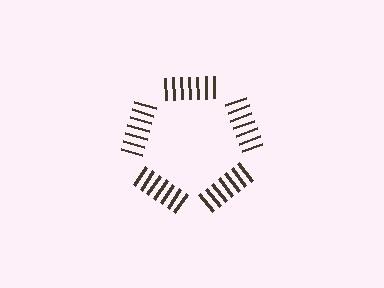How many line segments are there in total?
35 — 7 along each of the 5 edges.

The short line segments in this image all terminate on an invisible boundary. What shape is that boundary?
An illusory pentagon — the line segments terminate on its edges but no continuous stroke is drawn.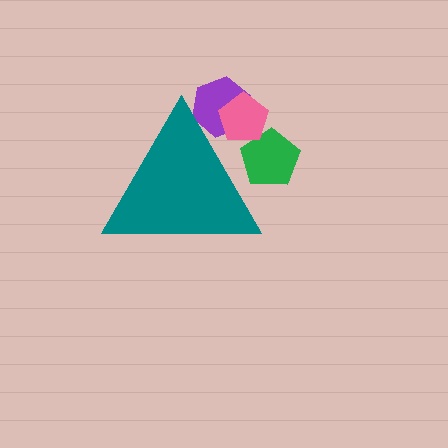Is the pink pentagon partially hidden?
Yes, the pink pentagon is partially hidden behind the teal triangle.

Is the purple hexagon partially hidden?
Yes, the purple hexagon is partially hidden behind the teal triangle.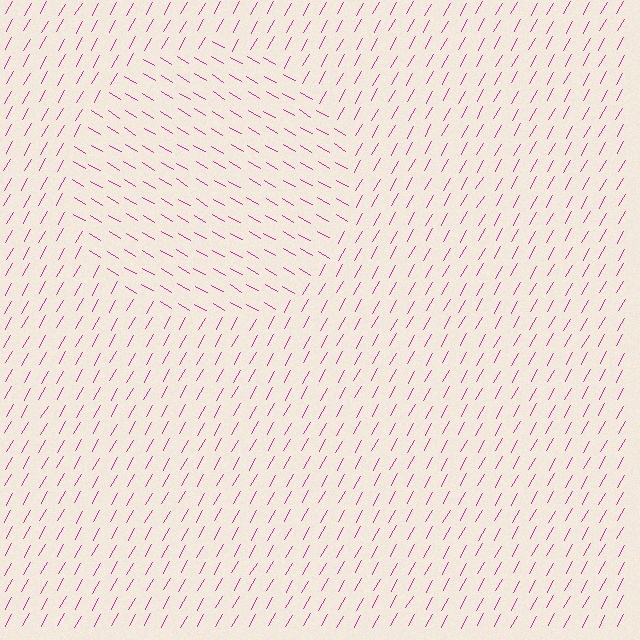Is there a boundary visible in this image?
Yes, there is a texture boundary formed by a change in line orientation.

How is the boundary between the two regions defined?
The boundary is defined purely by a change in line orientation (approximately 89 degrees difference). All lines are the same color and thickness.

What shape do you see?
I see a circle.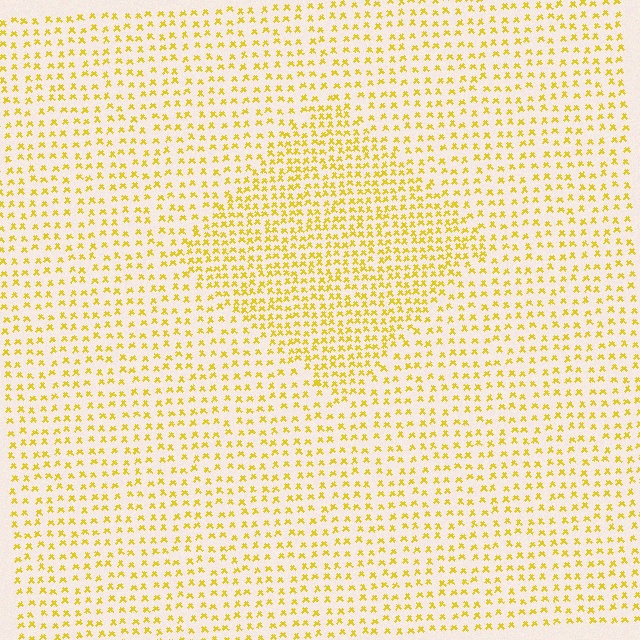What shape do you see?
I see a diamond.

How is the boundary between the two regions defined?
The boundary is defined by a change in element density (approximately 1.8x ratio). All elements are the same color, size, and shape.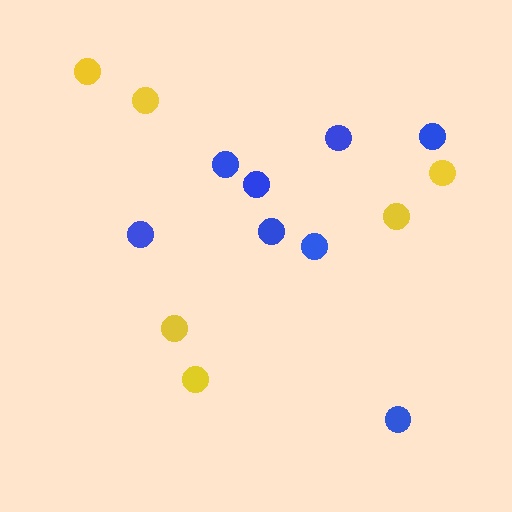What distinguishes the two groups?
There are 2 groups: one group of blue circles (8) and one group of yellow circles (6).